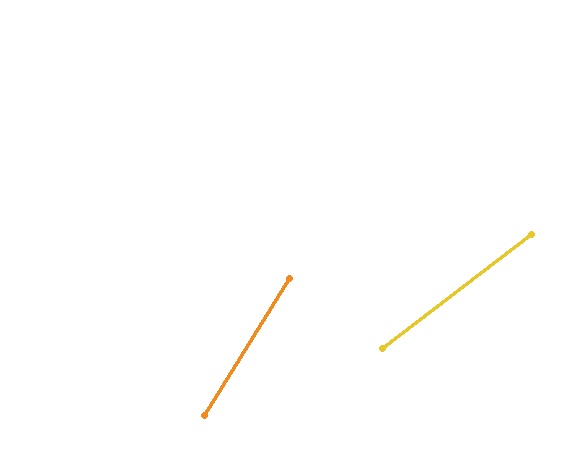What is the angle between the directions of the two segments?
Approximately 21 degrees.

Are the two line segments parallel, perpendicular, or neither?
Neither parallel nor perpendicular — they differ by about 21°.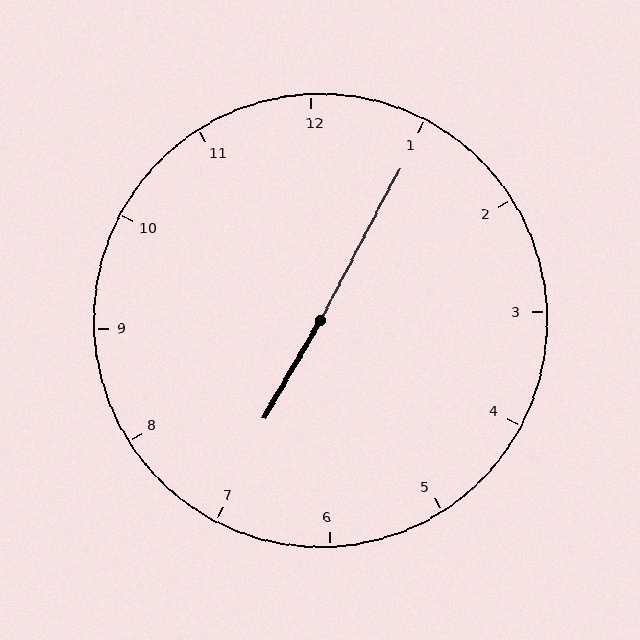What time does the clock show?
7:05.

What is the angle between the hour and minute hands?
Approximately 178 degrees.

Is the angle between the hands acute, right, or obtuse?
It is obtuse.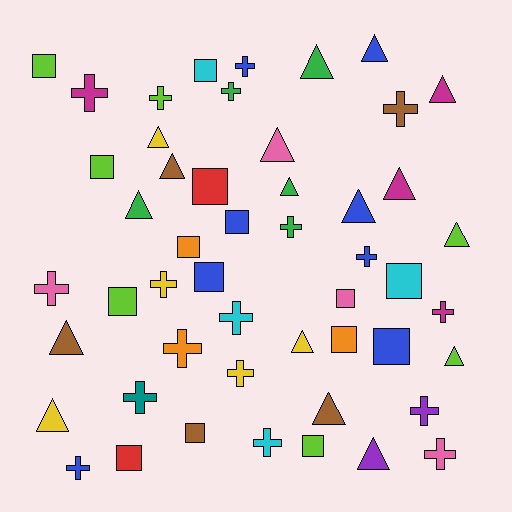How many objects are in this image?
There are 50 objects.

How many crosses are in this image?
There are 18 crosses.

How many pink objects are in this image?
There are 4 pink objects.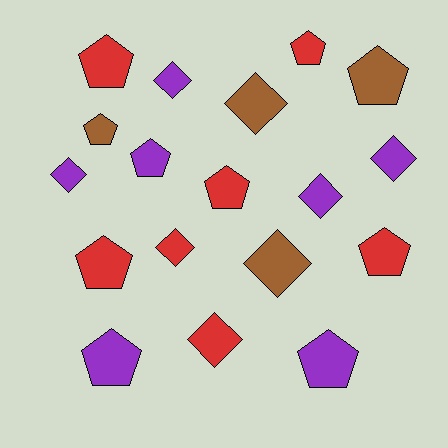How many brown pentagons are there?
There are 2 brown pentagons.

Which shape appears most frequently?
Pentagon, with 10 objects.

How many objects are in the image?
There are 18 objects.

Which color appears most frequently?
Purple, with 7 objects.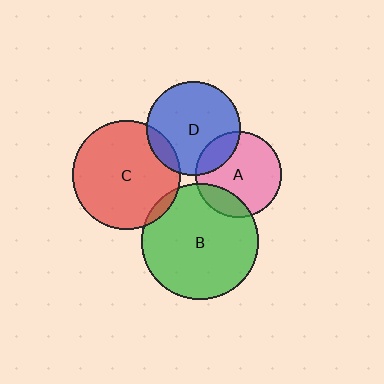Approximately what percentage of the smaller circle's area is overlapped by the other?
Approximately 20%.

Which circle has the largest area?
Circle B (green).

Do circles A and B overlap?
Yes.